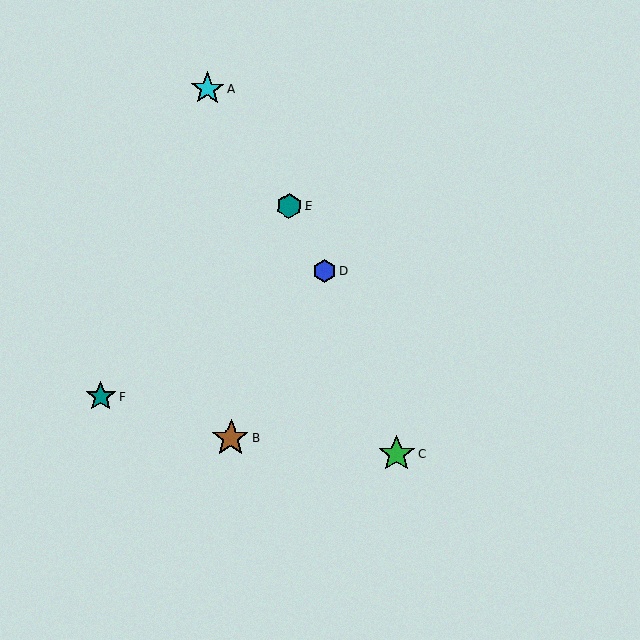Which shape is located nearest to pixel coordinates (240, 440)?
The brown star (labeled B) at (231, 438) is nearest to that location.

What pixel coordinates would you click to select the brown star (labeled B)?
Click at (231, 438) to select the brown star B.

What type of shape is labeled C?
Shape C is a green star.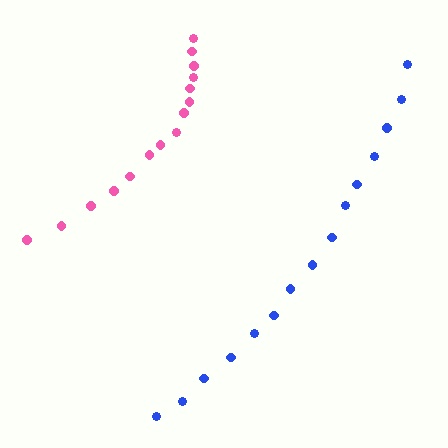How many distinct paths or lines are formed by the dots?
There are 2 distinct paths.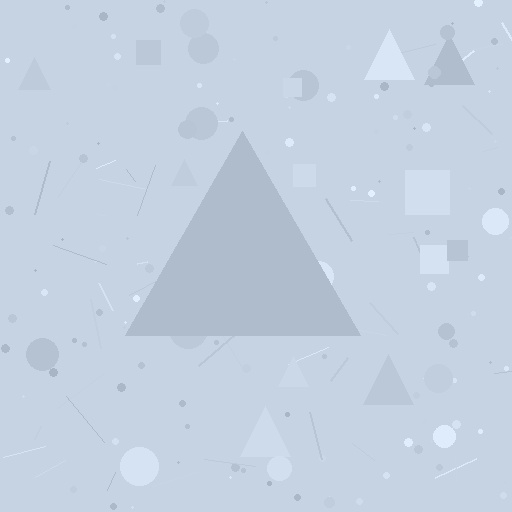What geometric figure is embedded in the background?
A triangle is embedded in the background.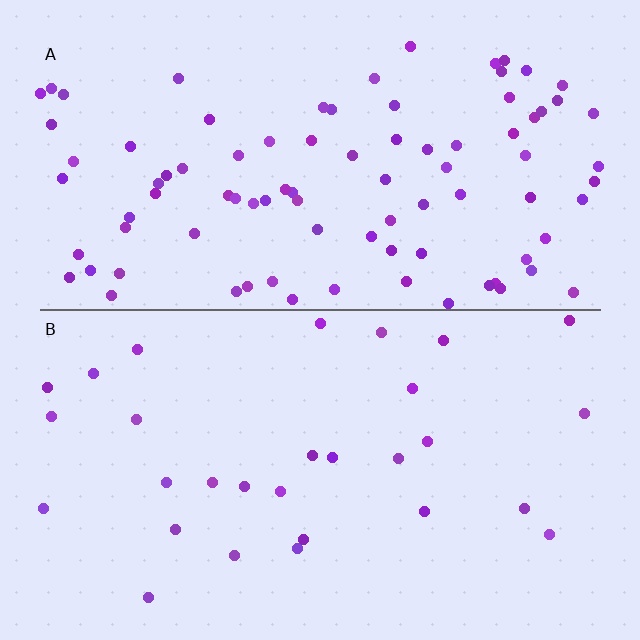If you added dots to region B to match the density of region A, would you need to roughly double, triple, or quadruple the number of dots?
Approximately triple.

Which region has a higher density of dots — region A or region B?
A (the top).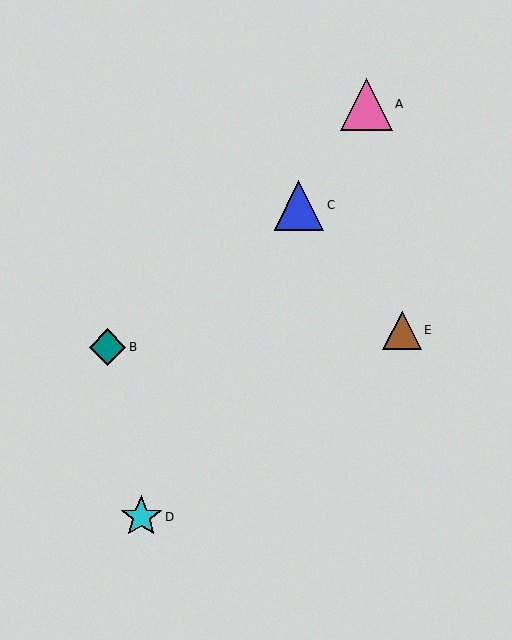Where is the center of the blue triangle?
The center of the blue triangle is at (299, 205).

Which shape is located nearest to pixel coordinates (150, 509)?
The cyan star (labeled D) at (141, 517) is nearest to that location.